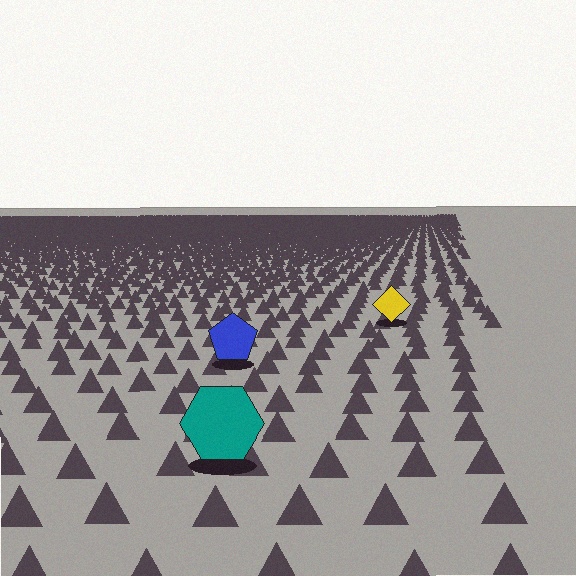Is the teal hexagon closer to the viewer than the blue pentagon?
Yes. The teal hexagon is closer — you can tell from the texture gradient: the ground texture is coarser near it.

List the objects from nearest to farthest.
From nearest to farthest: the teal hexagon, the blue pentagon, the yellow diamond.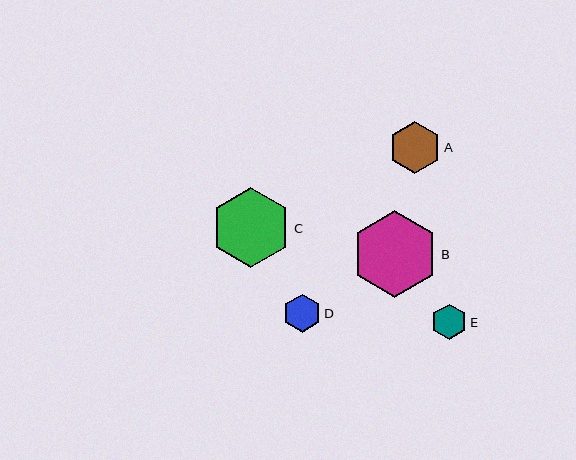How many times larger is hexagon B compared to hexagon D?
Hexagon B is approximately 2.3 times the size of hexagon D.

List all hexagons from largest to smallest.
From largest to smallest: B, C, A, D, E.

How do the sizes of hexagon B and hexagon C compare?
Hexagon B and hexagon C are approximately the same size.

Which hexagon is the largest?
Hexagon B is the largest with a size of approximately 86 pixels.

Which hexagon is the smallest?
Hexagon E is the smallest with a size of approximately 35 pixels.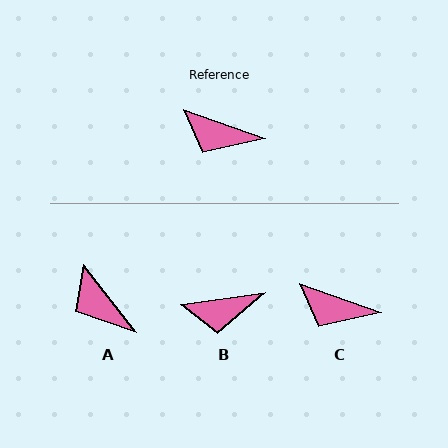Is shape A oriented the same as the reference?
No, it is off by about 33 degrees.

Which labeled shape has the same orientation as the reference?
C.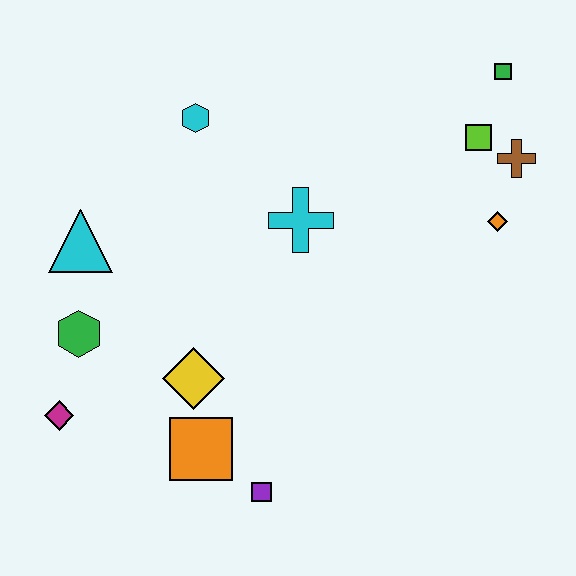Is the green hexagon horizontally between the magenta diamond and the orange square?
Yes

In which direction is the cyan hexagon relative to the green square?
The cyan hexagon is to the left of the green square.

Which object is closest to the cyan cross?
The cyan hexagon is closest to the cyan cross.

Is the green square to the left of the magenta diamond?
No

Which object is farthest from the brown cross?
The magenta diamond is farthest from the brown cross.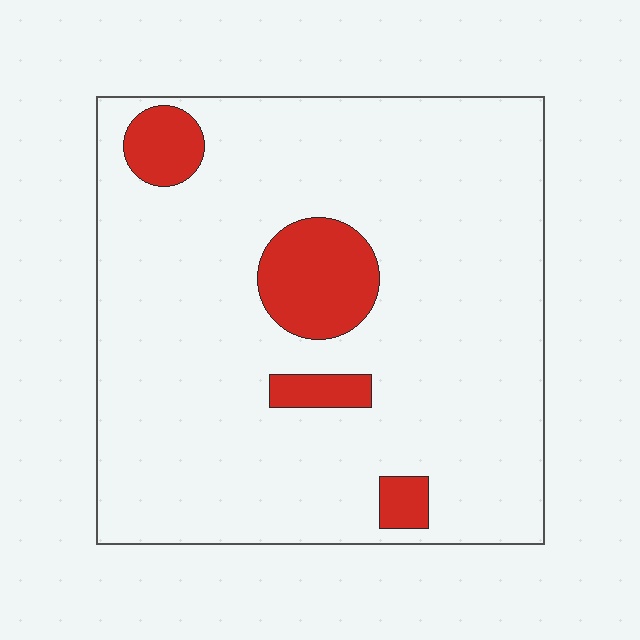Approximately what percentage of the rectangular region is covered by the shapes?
Approximately 10%.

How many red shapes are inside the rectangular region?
4.